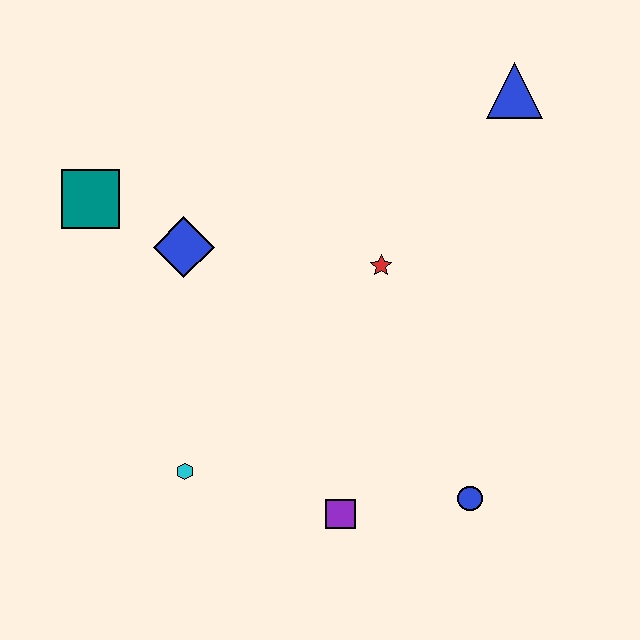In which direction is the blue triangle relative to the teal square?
The blue triangle is to the right of the teal square.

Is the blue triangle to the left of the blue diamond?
No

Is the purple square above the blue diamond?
No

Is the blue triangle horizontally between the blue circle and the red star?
No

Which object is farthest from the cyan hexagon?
The blue triangle is farthest from the cyan hexagon.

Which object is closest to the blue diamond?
The teal square is closest to the blue diamond.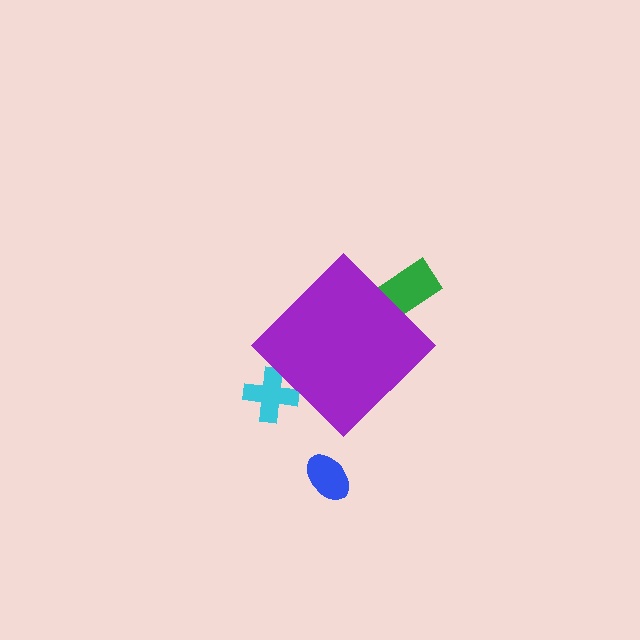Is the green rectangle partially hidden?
Yes, the green rectangle is partially hidden behind the purple diamond.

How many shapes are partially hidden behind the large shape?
2 shapes are partially hidden.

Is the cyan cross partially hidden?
Yes, the cyan cross is partially hidden behind the purple diamond.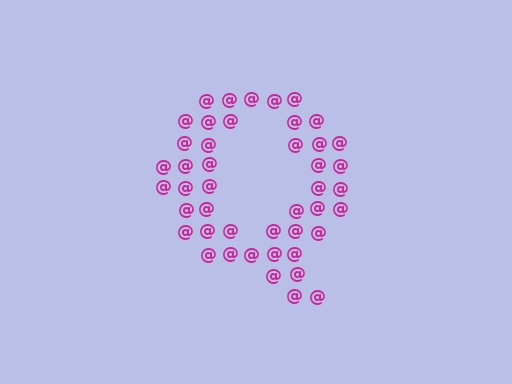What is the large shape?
The large shape is the letter Q.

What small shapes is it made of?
It is made of small at signs.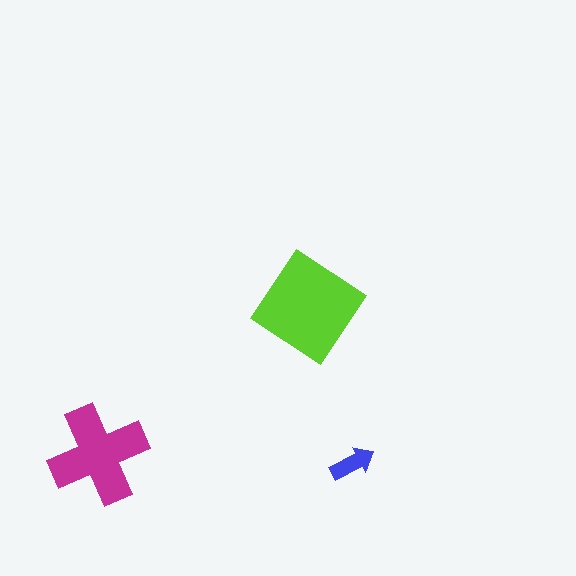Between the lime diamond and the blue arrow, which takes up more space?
The lime diamond.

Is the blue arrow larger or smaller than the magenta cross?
Smaller.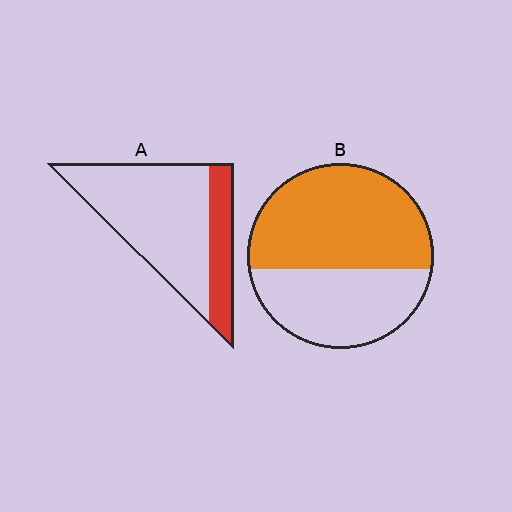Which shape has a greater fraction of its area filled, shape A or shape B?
Shape B.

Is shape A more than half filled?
No.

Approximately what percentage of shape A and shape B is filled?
A is approximately 25% and B is approximately 60%.